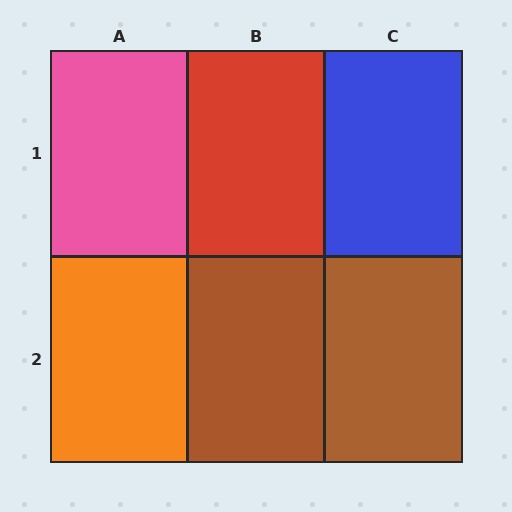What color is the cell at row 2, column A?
Orange.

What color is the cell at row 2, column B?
Brown.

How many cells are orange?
1 cell is orange.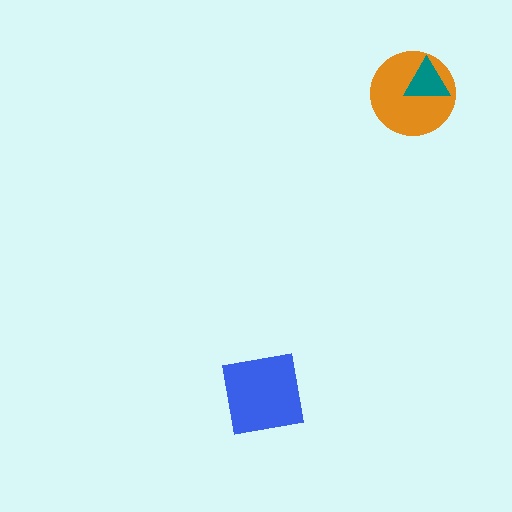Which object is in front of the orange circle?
The teal triangle is in front of the orange circle.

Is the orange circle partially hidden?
Yes, it is partially covered by another shape.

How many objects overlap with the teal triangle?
1 object overlaps with the teal triangle.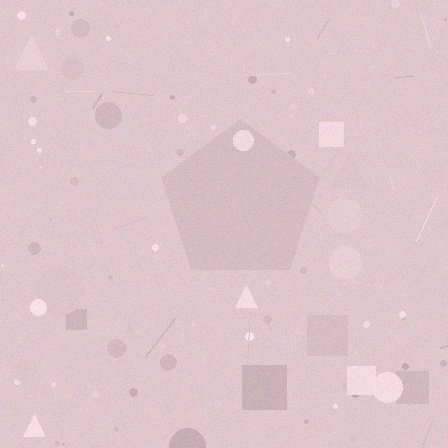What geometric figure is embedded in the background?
A pentagon is embedded in the background.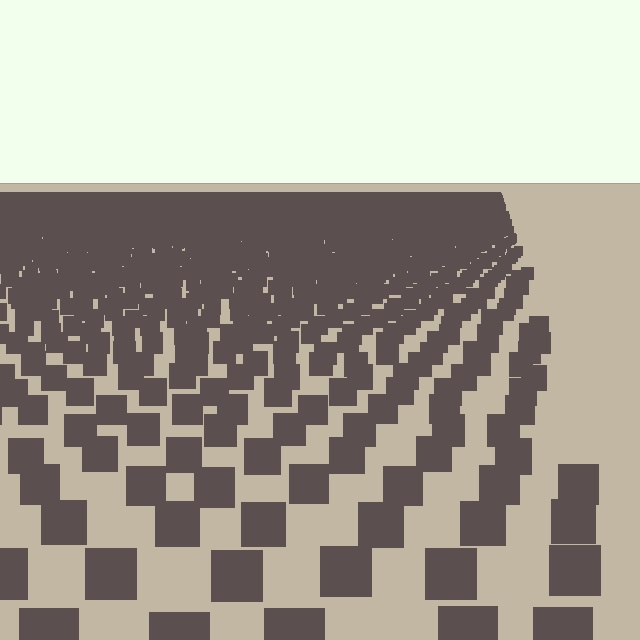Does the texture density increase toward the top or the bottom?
Density increases toward the top.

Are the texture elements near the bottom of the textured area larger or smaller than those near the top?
Larger. Near the bottom, elements are closer to the viewer and appear at a bigger on-screen size.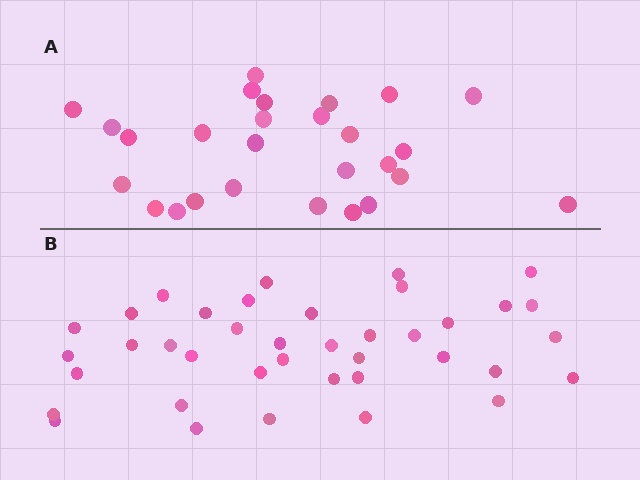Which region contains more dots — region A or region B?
Region B (the bottom region) has more dots.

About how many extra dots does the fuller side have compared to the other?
Region B has roughly 12 or so more dots than region A.